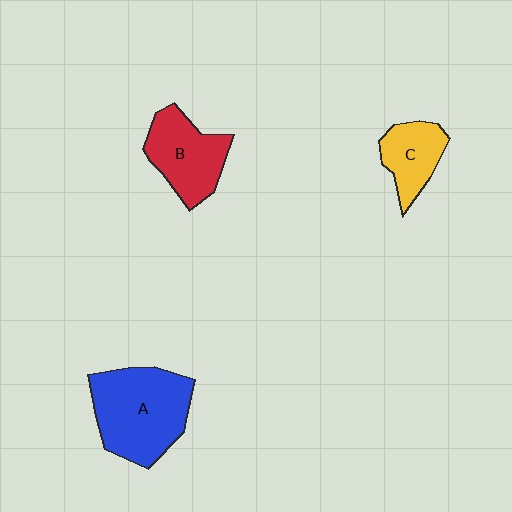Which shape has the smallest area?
Shape C (yellow).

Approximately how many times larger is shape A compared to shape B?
Approximately 1.5 times.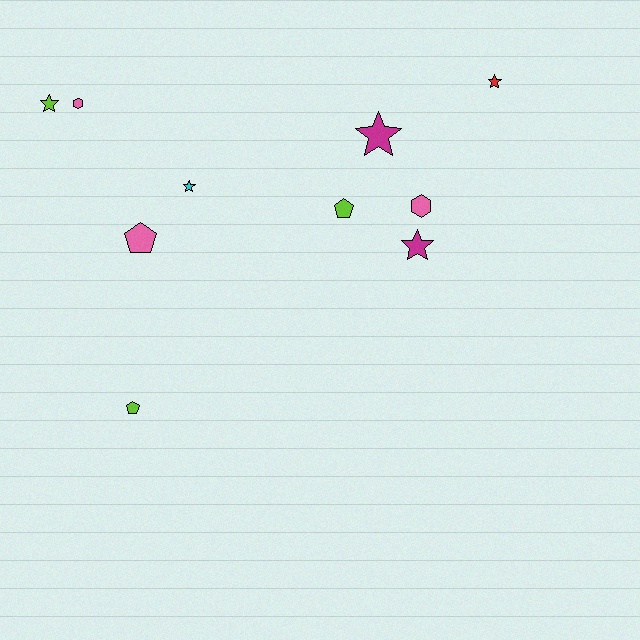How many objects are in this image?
There are 10 objects.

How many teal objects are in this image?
There are no teal objects.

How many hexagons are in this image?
There are 2 hexagons.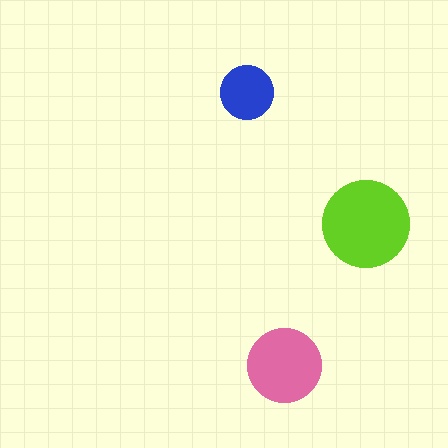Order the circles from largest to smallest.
the lime one, the pink one, the blue one.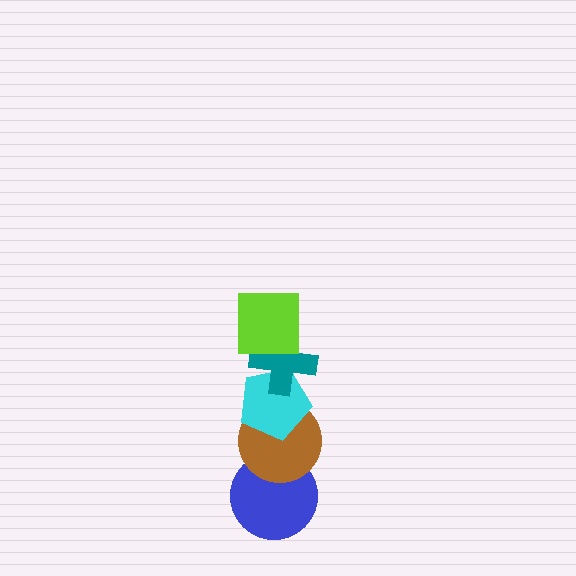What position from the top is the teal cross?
The teal cross is 2nd from the top.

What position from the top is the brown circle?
The brown circle is 4th from the top.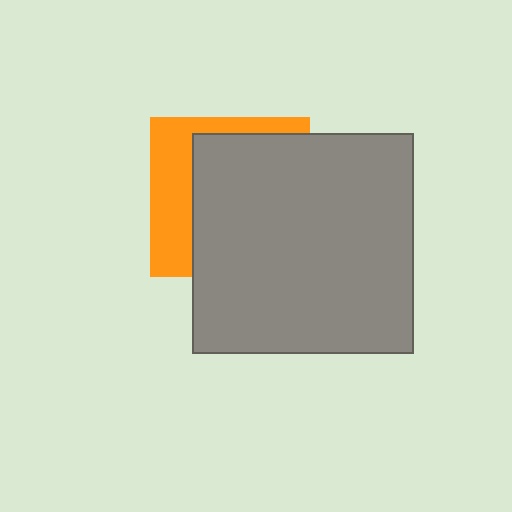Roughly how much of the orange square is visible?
A small part of it is visible (roughly 34%).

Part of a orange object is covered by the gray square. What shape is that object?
It is a square.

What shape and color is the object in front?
The object in front is a gray square.